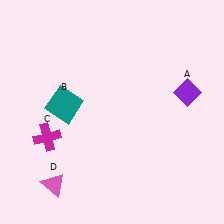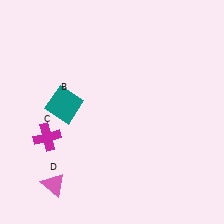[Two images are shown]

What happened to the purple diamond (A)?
The purple diamond (A) was removed in Image 2. It was in the top-right area of Image 1.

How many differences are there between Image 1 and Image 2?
There is 1 difference between the two images.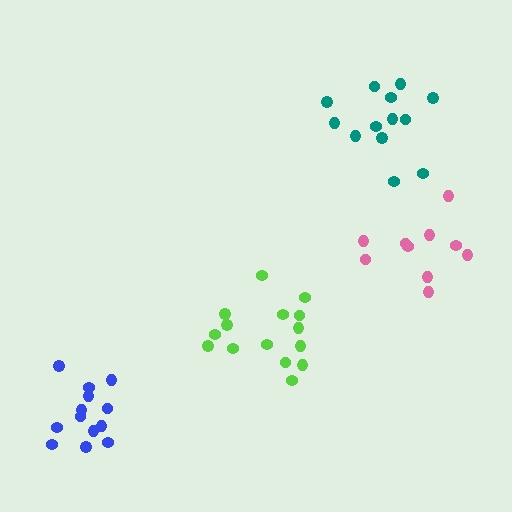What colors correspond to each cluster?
The clusters are colored: pink, teal, blue, lime.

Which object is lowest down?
The blue cluster is bottommost.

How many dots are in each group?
Group 1: 10 dots, Group 2: 13 dots, Group 3: 13 dots, Group 4: 15 dots (51 total).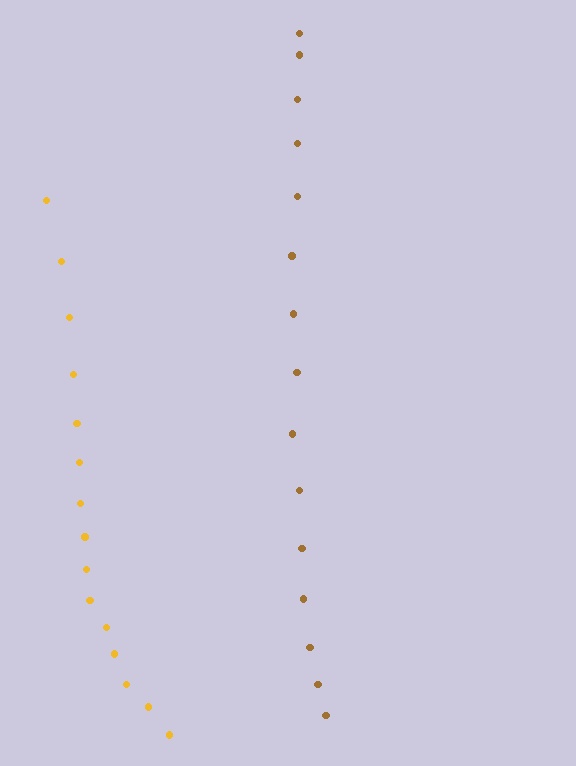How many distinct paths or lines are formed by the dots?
There are 2 distinct paths.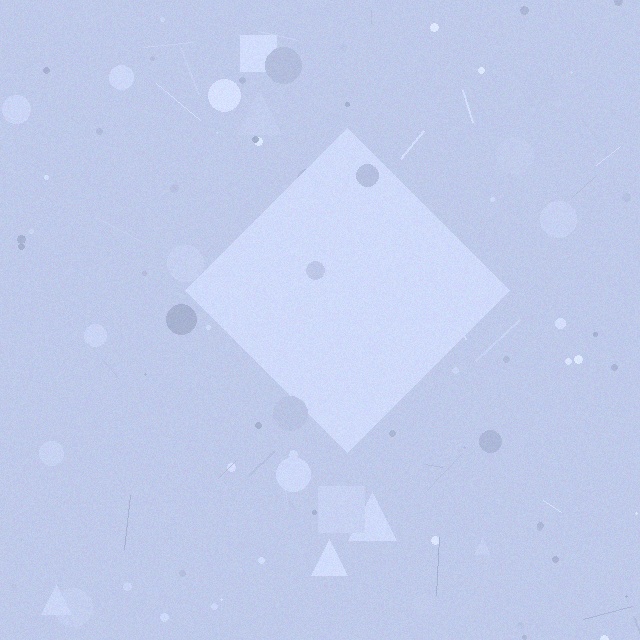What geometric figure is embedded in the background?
A diamond is embedded in the background.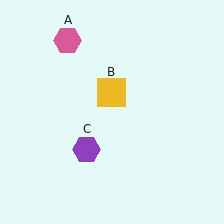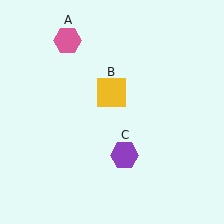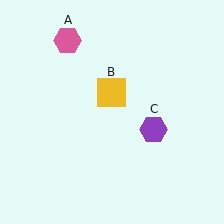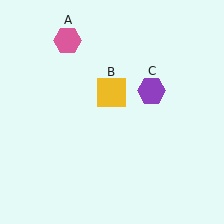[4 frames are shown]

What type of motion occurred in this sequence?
The purple hexagon (object C) rotated counterclockwise around the center of the scene.